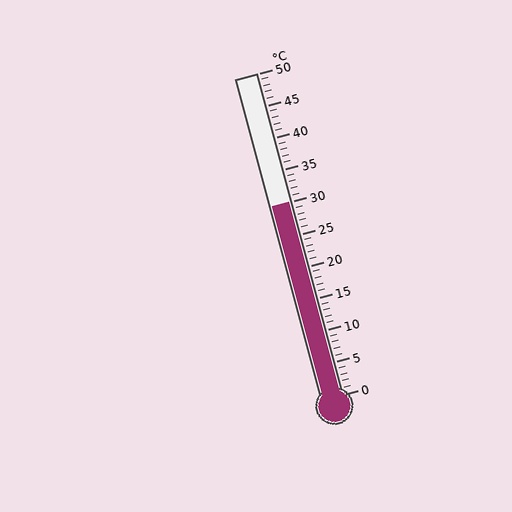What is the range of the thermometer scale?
The thermometer scale ranges from 0°C to 50°C.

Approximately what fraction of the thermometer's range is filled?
The thermometer is filled to approximately 60% of its range.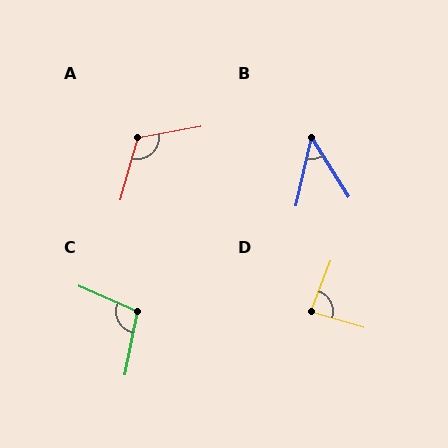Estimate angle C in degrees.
Approximately 102 degrees.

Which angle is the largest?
A, at approximately 115 degrees.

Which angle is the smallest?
B, at approximately 44 degrees.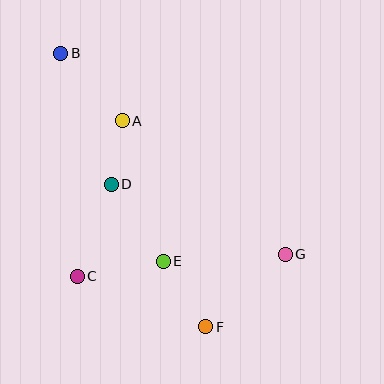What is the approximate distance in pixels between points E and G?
The distance between E and G is approximately 122 pixels.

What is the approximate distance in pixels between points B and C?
The distance between B and C is approximately 224 pixels.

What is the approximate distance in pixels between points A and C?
The distance between A and C is approximately 162 pixels.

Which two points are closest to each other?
Points A and D are closest to each other.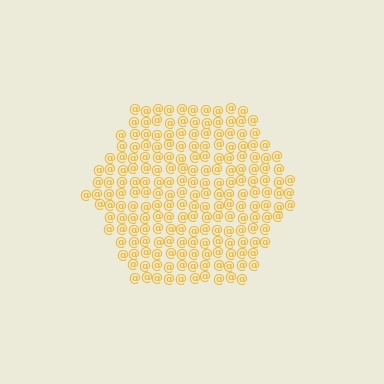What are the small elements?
The small elements are at signs.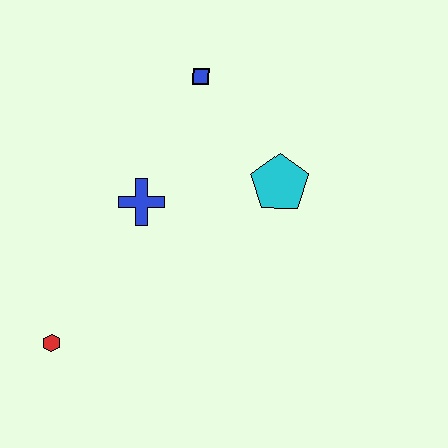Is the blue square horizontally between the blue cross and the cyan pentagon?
Yes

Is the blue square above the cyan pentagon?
Yes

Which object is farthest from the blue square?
The red hexagon is farthest from the blue square.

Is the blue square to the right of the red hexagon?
Yes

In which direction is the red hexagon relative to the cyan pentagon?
The red hexagon is to the left of the cyan pentagon.